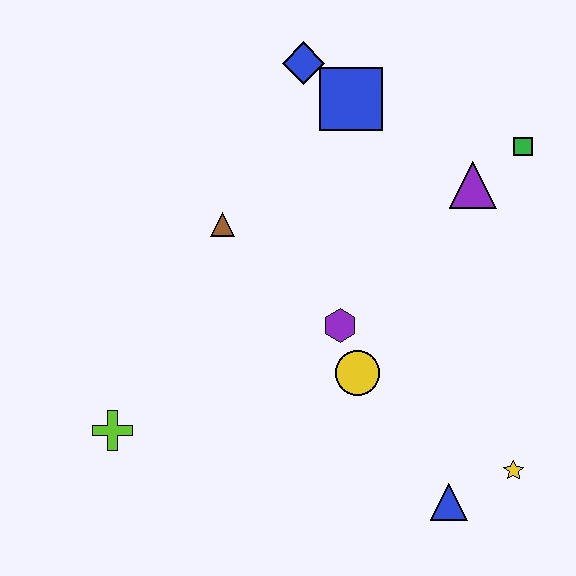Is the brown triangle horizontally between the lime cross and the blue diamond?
Yes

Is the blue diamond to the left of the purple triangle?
Yes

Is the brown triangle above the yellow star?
Yes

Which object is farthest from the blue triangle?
The blue diamond is farthest from the blue triangle.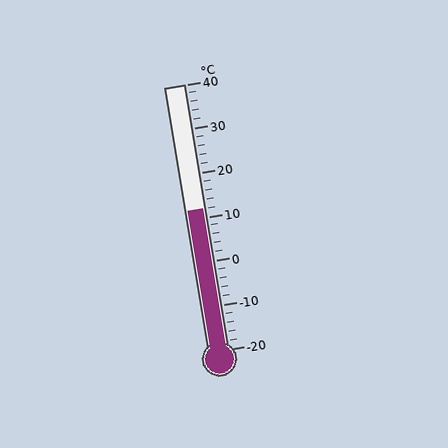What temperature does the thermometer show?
The thermometer shows approximately 12°C.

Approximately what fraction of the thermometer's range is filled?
The thermometer is filled to approximately 55% of its range.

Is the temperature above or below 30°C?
The temperature is below 30°C.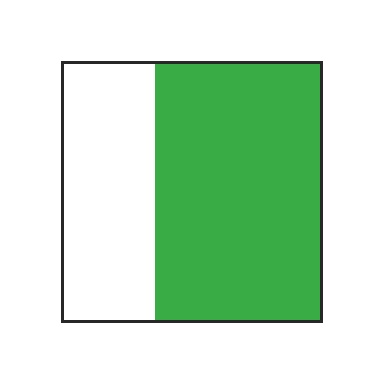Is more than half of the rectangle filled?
Yes.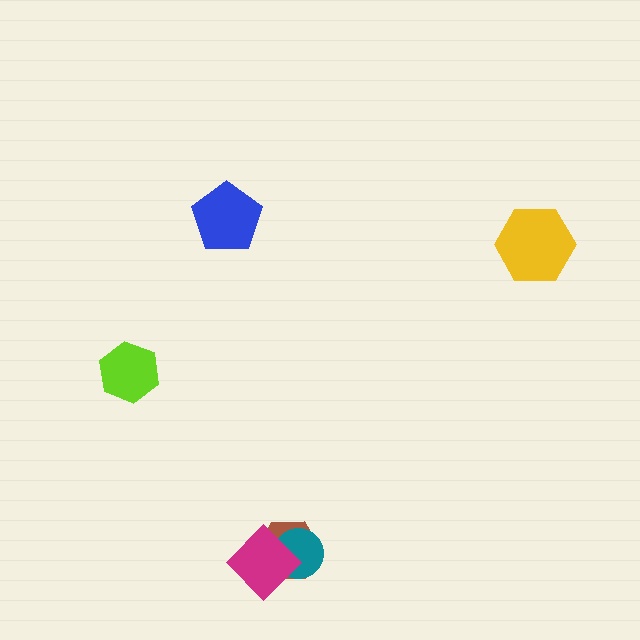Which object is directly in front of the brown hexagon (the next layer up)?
The teal circle is directly in front of the brown hexagon.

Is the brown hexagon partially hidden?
Yes, it is partially covered by another shape.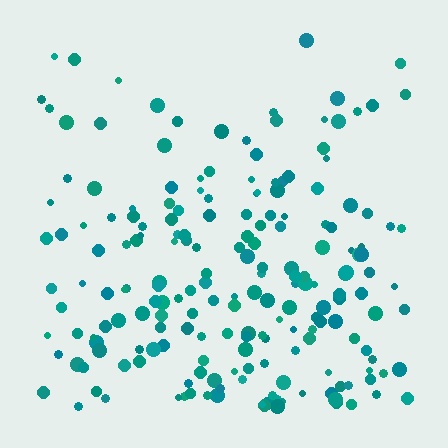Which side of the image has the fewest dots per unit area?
The top.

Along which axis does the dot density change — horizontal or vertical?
Vertical.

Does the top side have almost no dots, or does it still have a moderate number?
Still a moderate number, just noticeably fewer than the bottom.